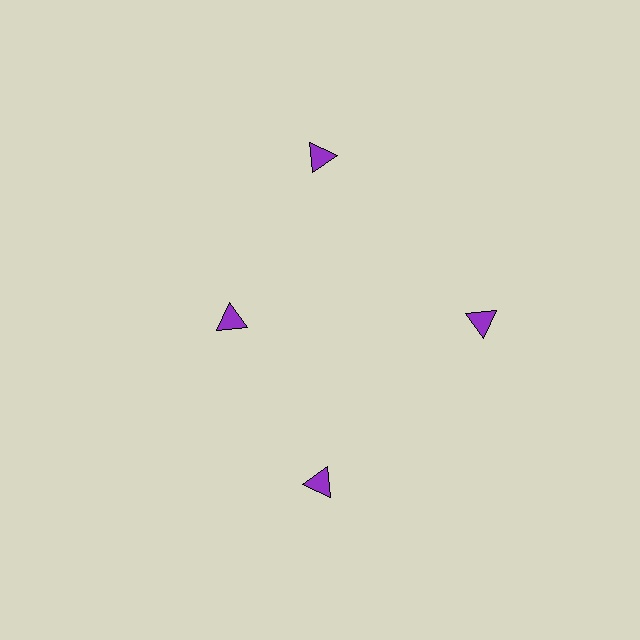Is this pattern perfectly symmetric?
No. The 4 purple triangles are arranged in a ring, but one element near the 9 o'clock position is pulled inward toward the center, breaking the 4-fold rotational symmetry.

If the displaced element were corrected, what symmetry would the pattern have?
It would have 4-fold rotational symmetry — the pattern would map onto itself every 90 degrees.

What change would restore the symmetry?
The symmetry would be restored by moving it outward, back onto the ring so that all 4 triangles sit at equal angles and equal distance from the center.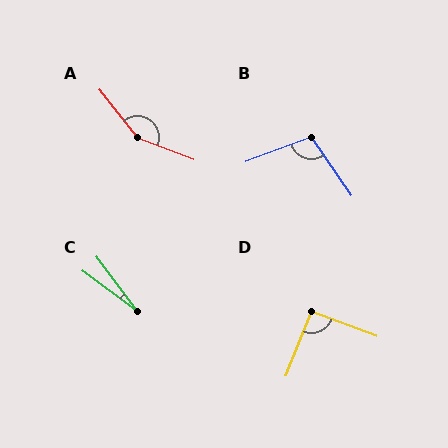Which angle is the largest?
A, at approximately 150 degrees.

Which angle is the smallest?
C, at approximately 17 degrees.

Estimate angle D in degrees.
Approximately 91 degrees.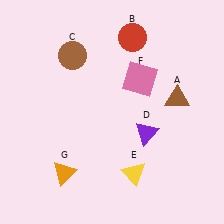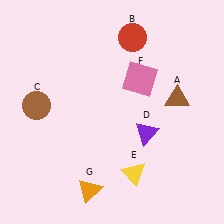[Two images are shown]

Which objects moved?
The objects that moved are: the brown circle (C), the orange triangle (G).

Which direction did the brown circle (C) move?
The brown circle (C) moved down.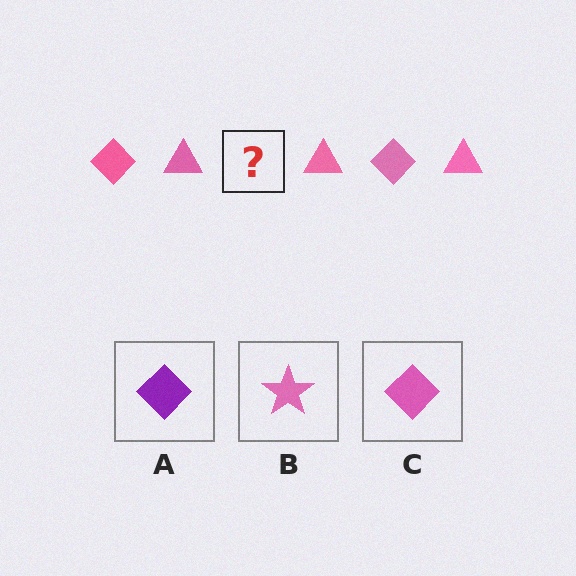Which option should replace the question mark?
Option C.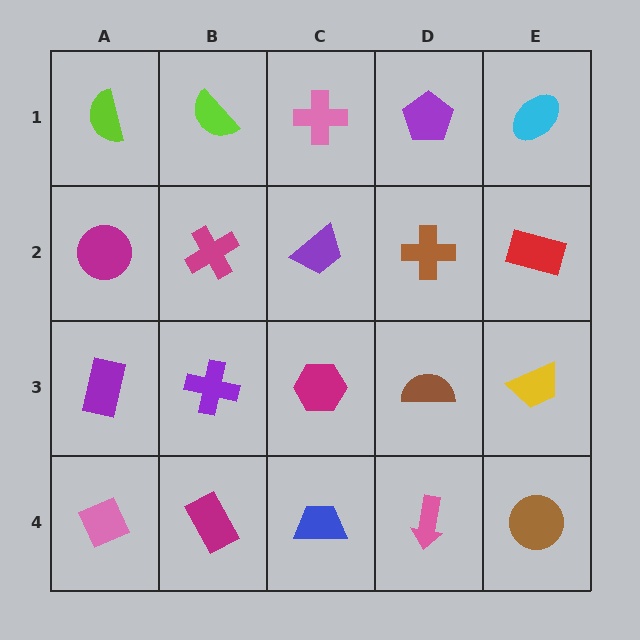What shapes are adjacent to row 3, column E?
A red rectangle (row 2, column E), a brown circle (row 4, column E), a brown semicircle (row 3, column D).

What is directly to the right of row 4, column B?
A blue trapezoid.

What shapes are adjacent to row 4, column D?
A brown semicircle (row 3, column D), a blue trapezoid (row 4, column C), a brown circle (row 4, column E).